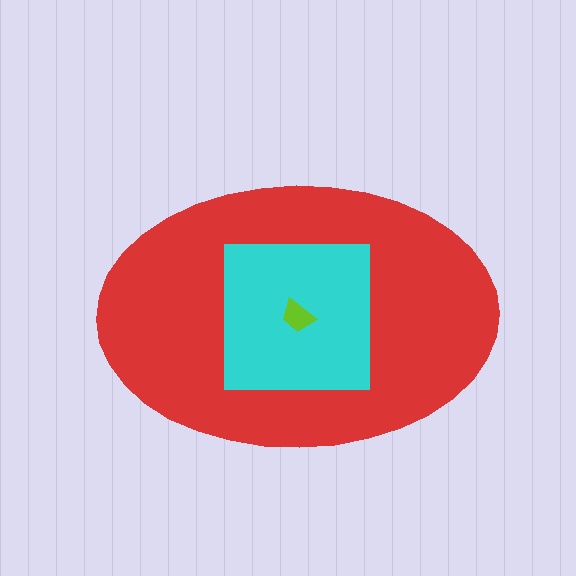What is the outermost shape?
The red ellipse.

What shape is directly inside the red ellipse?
The cyan square.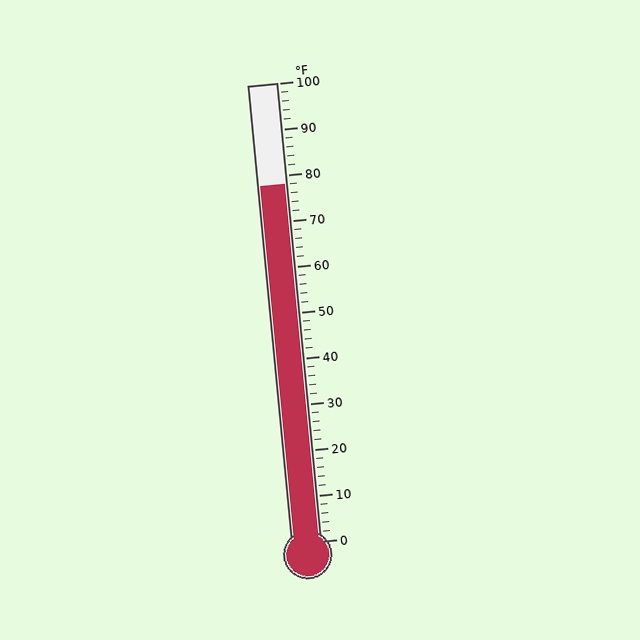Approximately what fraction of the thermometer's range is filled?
The thermometer is filled to approximately 80% of its range.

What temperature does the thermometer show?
The thermometer shows approximately 78°F.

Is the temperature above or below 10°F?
The temperature is above 10°F.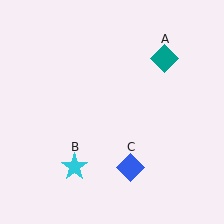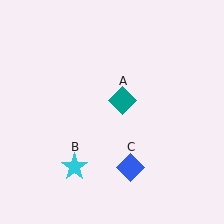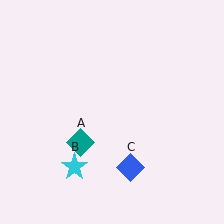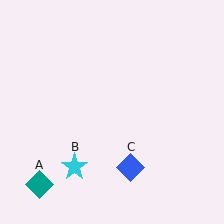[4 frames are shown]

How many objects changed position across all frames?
1 object changed position: teal diamond (object A).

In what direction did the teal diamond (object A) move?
The teal diamond (object A) moved down and to the left.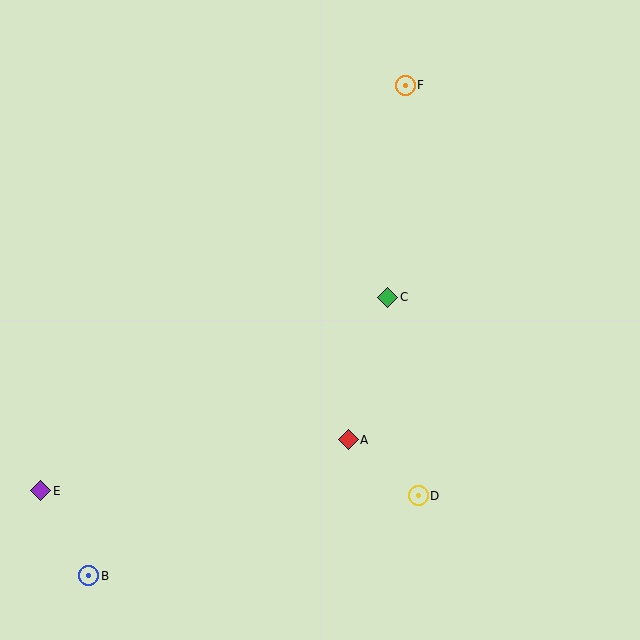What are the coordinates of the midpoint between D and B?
The midpoint between D and B is at (254, 536).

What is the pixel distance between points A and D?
The distance between A and D is 90 pixels.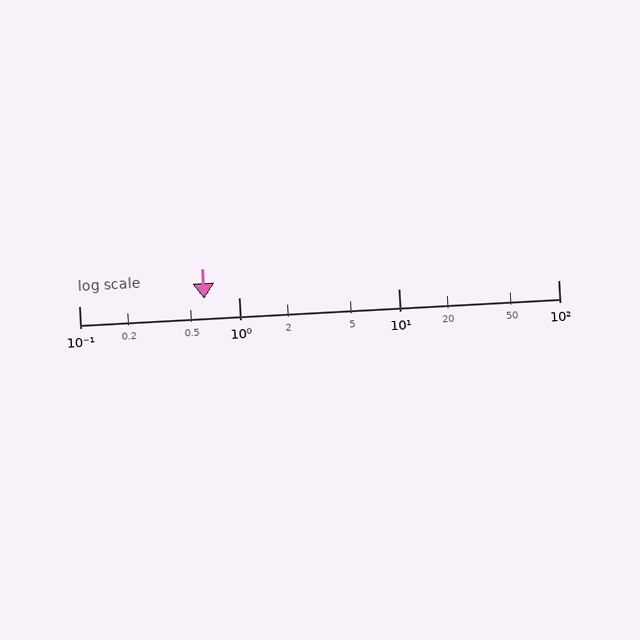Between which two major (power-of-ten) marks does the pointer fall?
The pointer is between 0.1 and 1.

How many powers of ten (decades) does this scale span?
The scale spans 3 decades, from 0.1 to 100.